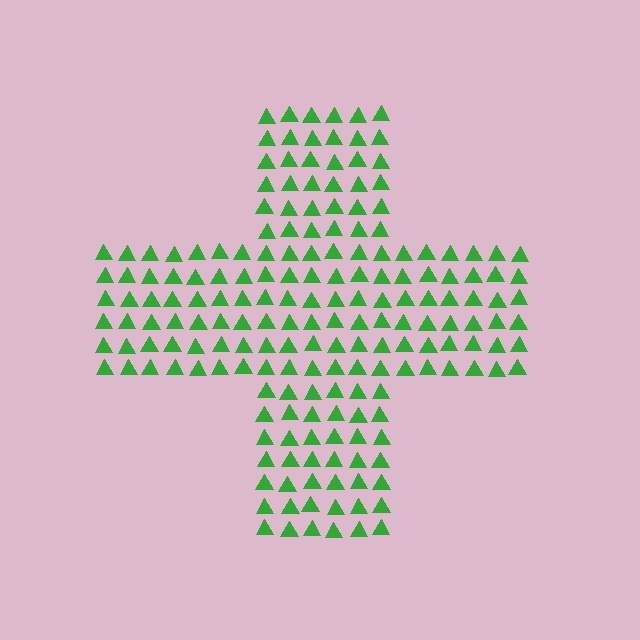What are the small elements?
The small elements are triangles.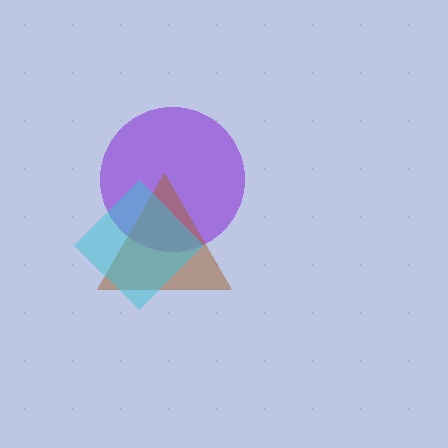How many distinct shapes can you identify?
There are 3 distinct shapes: a purple circle, a brown triangle, a cyan diamond.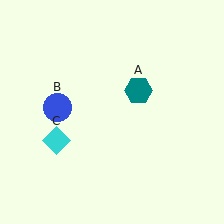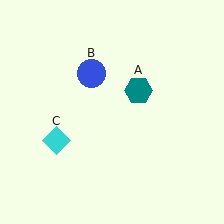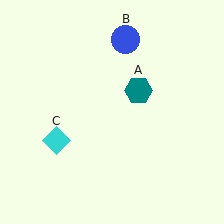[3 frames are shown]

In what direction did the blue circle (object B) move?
The blue circle (object B) moved up and to the right.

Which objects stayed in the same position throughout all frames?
Teal hexagon (object A) and cyan diamond (object C) remained stationary.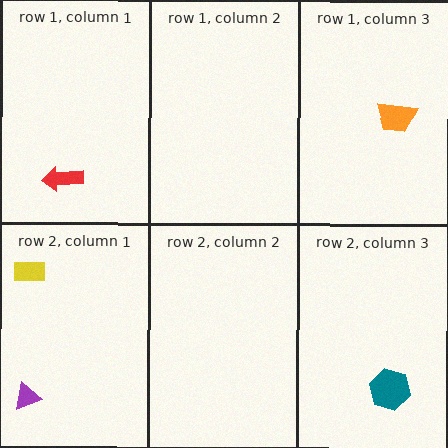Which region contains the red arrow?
The row 1, column 1 region.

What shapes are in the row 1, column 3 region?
The orange trapezoid.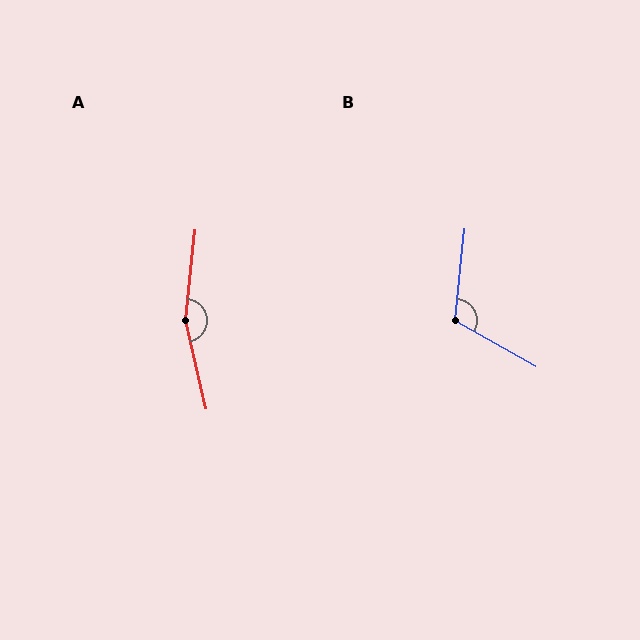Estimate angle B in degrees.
Approximately 114 degrees.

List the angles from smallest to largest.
B (114°), A (161°).